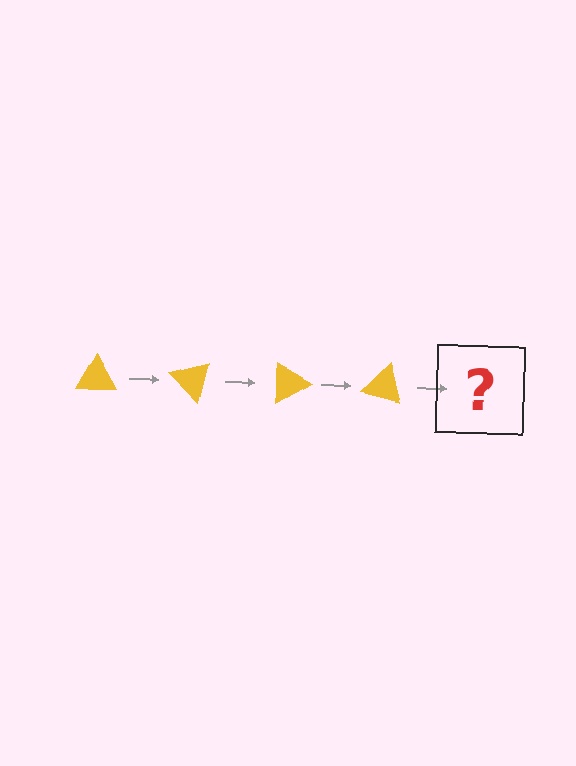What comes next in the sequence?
The next element should be a yellow triangle rotated 180 degrees.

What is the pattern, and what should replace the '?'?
The pattern is that the triangle rotates 45 degrees each step. The '?' should be a yellow triangle rotated 180 degrees.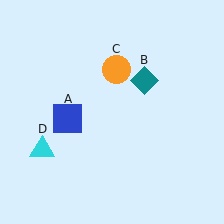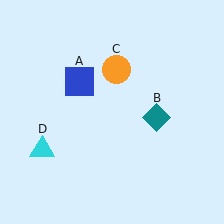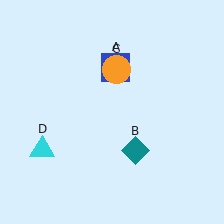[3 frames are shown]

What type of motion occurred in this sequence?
The blue square (object A), teal diamond (object B) rotated clockwise around the center of the scene.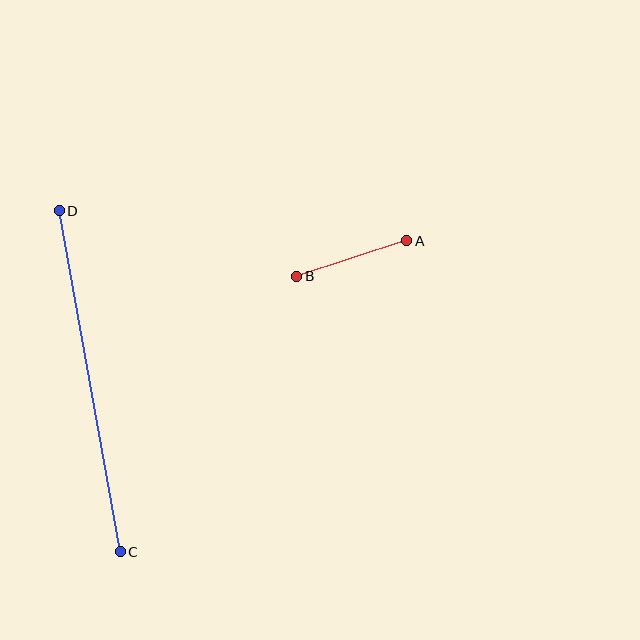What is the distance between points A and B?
The distance is approximately 116 pixels.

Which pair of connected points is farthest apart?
Points C and D are farthest apart.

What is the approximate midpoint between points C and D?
The midpoint is at approximately (90, 381) pixels.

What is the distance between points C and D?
The distance is approximately 346 pixels.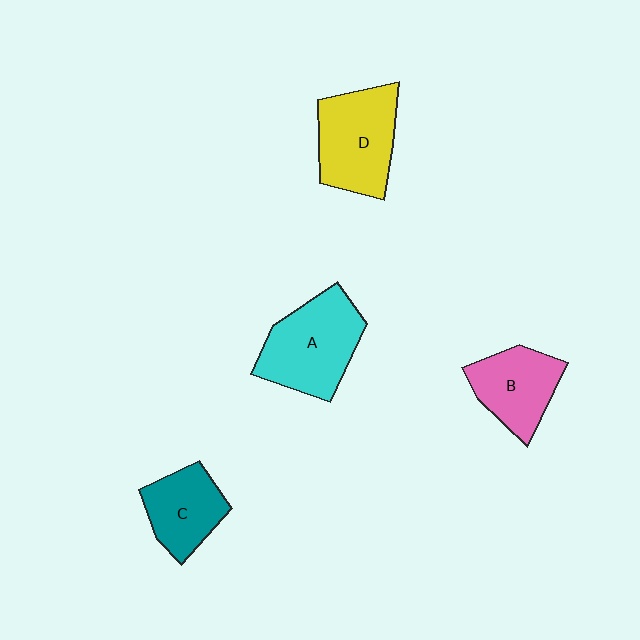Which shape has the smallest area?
Shape C (teal).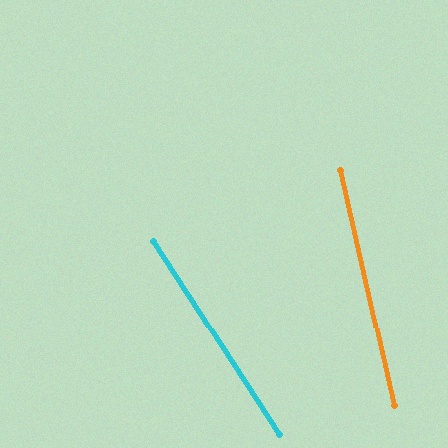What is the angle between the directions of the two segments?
Approximately 20 degrees.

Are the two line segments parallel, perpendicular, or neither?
Neither parallel nor perpendicular — they differ by about 20°.